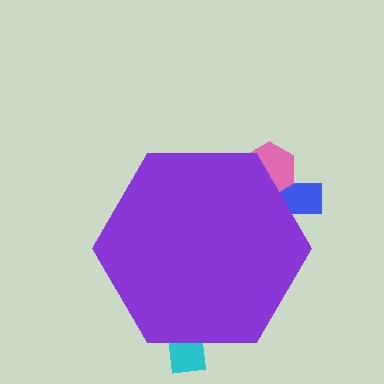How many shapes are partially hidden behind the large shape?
3 shapes are partially hidden.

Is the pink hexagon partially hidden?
Yes, the pink hexagon is partially hidden behind the purple hexagon.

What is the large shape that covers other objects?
A purple hexagon.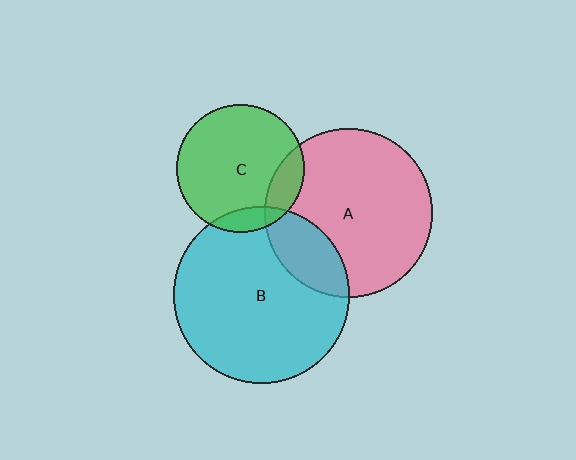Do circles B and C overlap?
Yes.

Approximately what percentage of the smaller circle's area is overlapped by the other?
Approximately 10%.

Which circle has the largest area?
Circle B (cyan).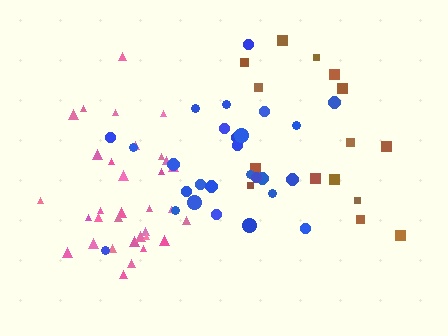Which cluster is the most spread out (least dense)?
Brown.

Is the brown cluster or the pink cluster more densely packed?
Pink.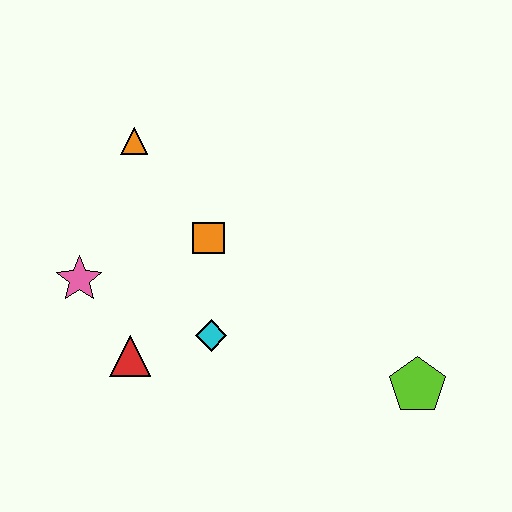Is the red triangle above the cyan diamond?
No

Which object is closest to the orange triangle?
The orange square is closest to the orange triangle.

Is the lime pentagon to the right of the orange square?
Yes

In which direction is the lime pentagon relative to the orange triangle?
The lime pentagon is to the right of the orange triangle.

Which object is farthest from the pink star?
The lime pentagon is farthest from the pink star.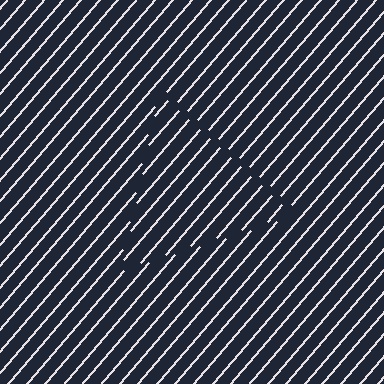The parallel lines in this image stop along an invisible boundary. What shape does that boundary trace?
An illusory triangle. The interior of the shape contains the same grating, shifted by half a period — the contour is defined by the phase discontinuity where line-ends from the inner and outer gratings abut.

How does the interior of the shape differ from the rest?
The interior of the shape contains the same grating, shifted by half a period — the contour is defined by the phase discontinuity where line-ends from the inner and outer gratings abut.